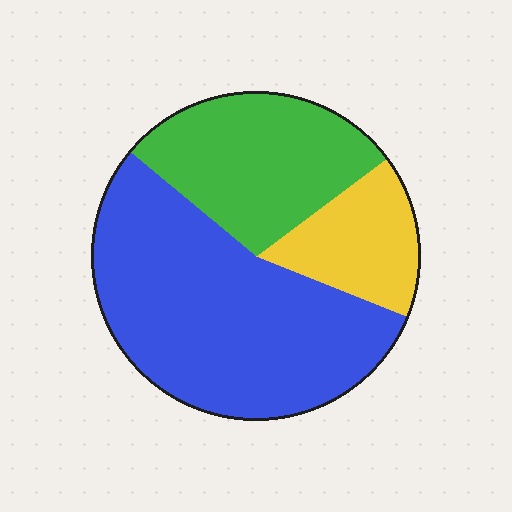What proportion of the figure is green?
Green takes up about one quarter (1/4) of the figure.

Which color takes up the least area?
Yellow, at roughly 15%.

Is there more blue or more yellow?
Blue.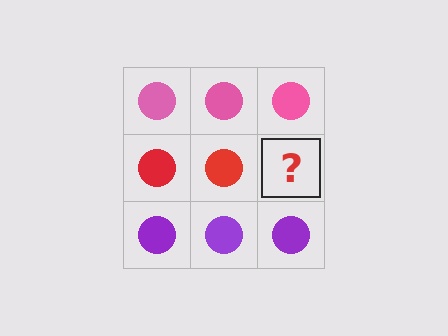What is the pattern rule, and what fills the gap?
The rule is that each row has a consistent color. The gap should be filled with a red circle.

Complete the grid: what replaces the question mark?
The question mark should be replaced with a red circle.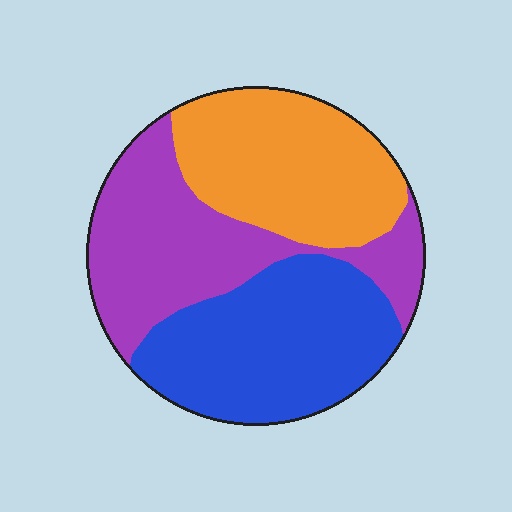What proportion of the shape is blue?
Blue covers 35% of the shape.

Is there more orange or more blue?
Blue.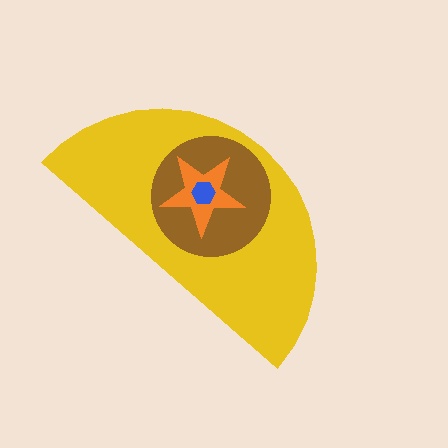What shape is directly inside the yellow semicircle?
The brown circle.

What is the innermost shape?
The blue hexagon.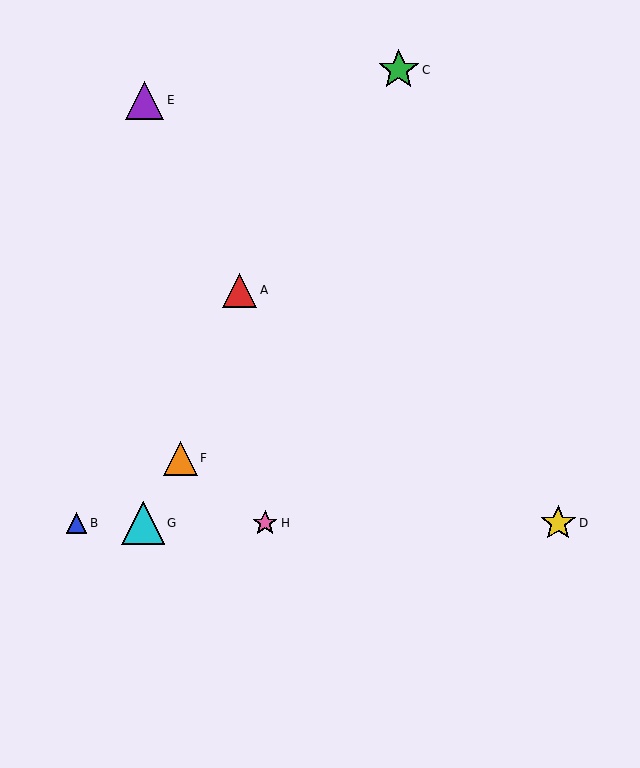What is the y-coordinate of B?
Object B is at y≈523.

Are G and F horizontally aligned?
No, G is at y≈523 and F is at y≈458.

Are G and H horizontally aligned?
Yes, both are at y≈523.